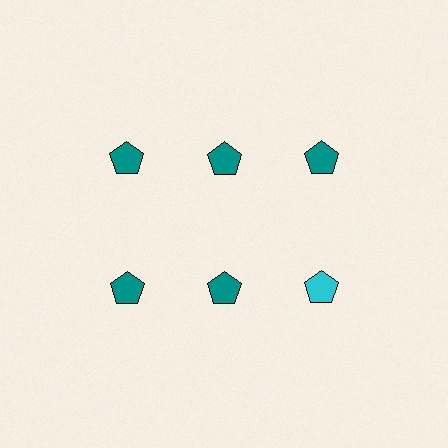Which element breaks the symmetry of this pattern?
The cyan pentagon in the second row, center column breaks the symmetry. All other shapes are teal pentagons.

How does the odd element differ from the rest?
It has a different color: cyan instead of teal.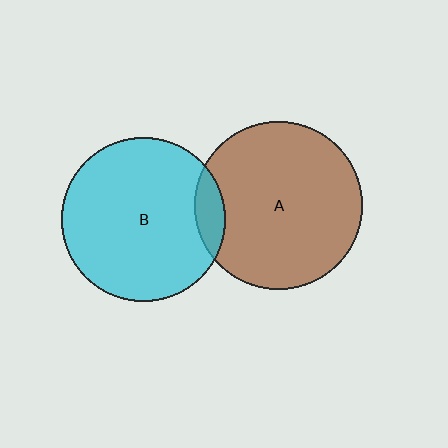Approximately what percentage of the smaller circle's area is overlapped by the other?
Approximately 10%.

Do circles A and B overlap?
Yes.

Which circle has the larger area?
Circle A (brown).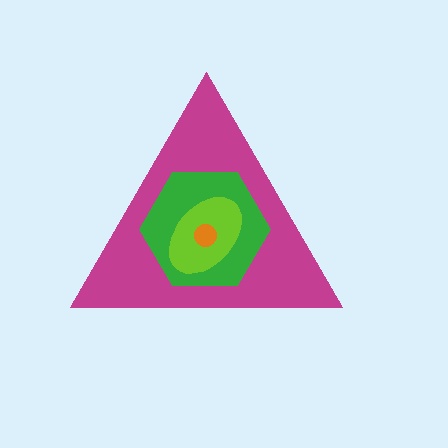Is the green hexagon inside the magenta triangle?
Yes.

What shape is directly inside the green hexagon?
The lime ellipse.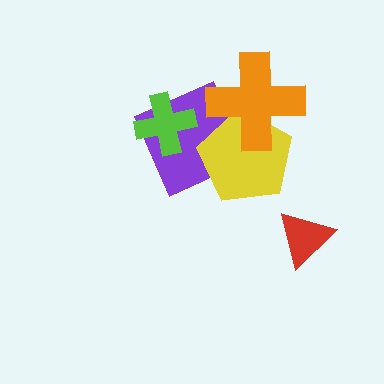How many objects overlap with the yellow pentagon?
2 objects overlap with the yellow pentagon.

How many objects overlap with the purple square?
3 objects overlap with the purple square.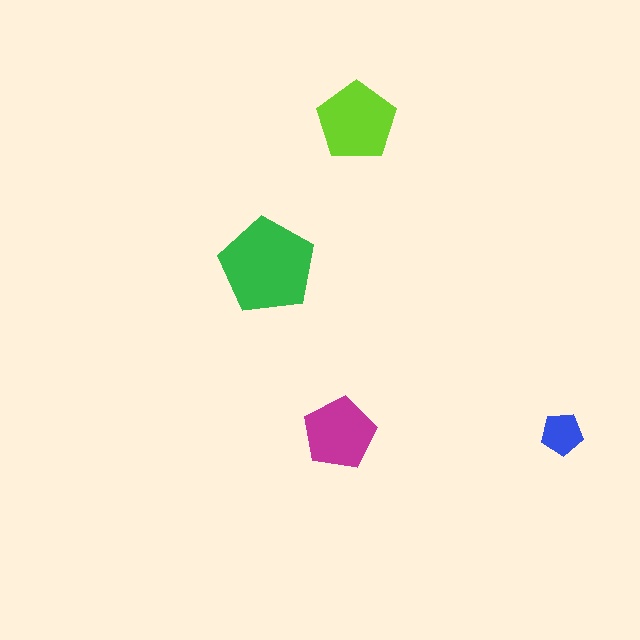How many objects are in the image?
There are 4 objects in the image.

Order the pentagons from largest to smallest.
the green one, the lime one, the magenta one, the blue one.